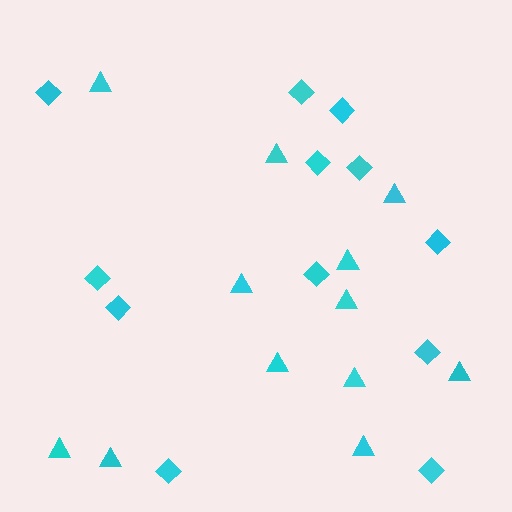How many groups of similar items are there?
There are 2 groups: one group of diamonds (12) and one group of triangles (12).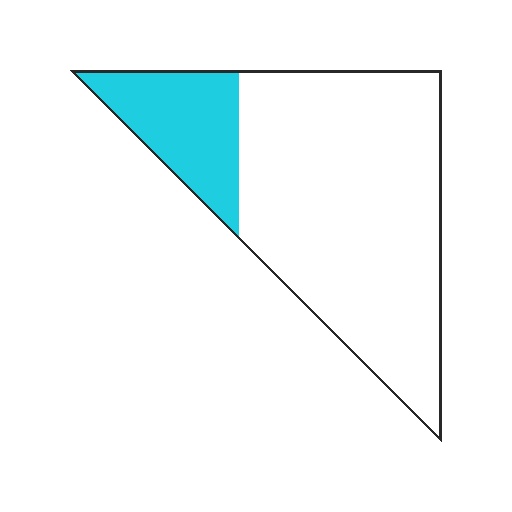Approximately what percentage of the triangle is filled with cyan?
Approximately 20%.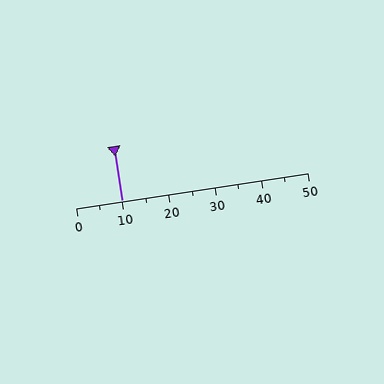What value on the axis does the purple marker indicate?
The marker indicates approximately 10.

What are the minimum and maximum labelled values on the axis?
The axis runs from 0 to 50.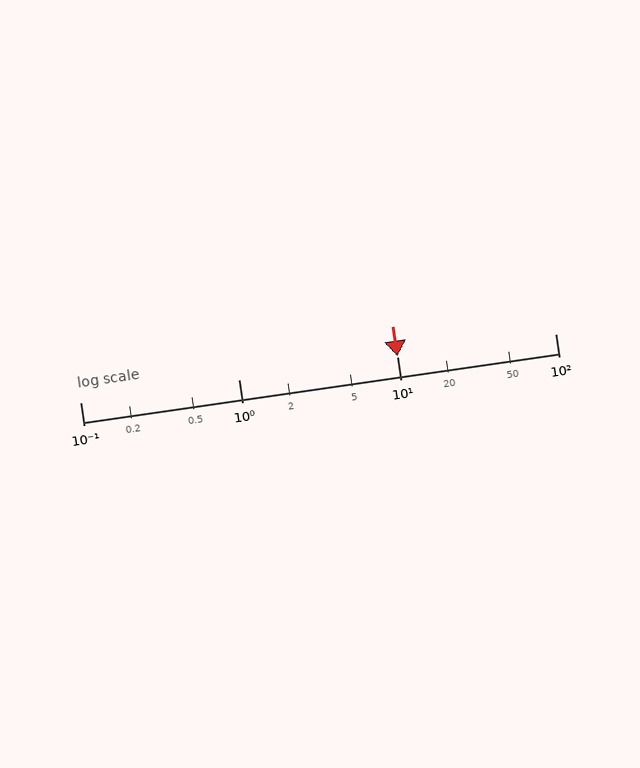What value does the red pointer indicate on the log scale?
The pointer indicates approximately 10.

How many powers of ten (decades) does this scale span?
The scale spans 3 decades, from 0.1 to 100.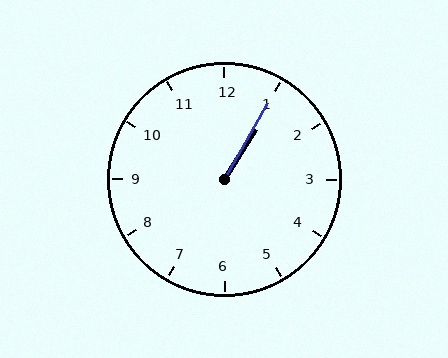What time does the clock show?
1:05.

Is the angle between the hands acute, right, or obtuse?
It is acute.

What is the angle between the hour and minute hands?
Approximately 2 degrees.